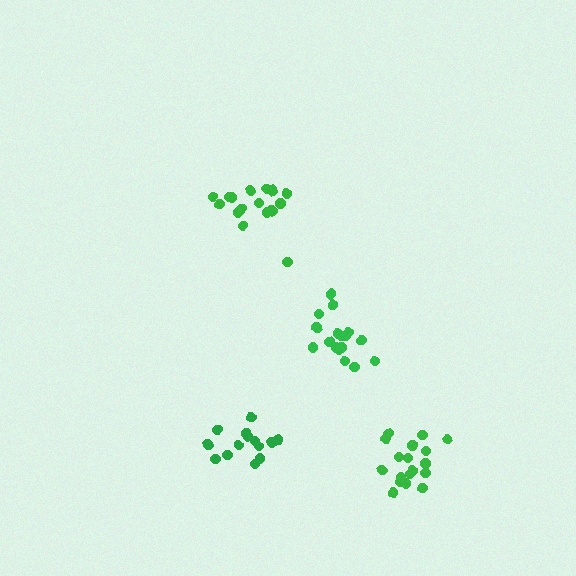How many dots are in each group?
Group 1: 18 dots, Group 2: 17 dots, Group 3: 19 dots, Group 4: 14 dots (68 total).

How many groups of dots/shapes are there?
There are 4 groups.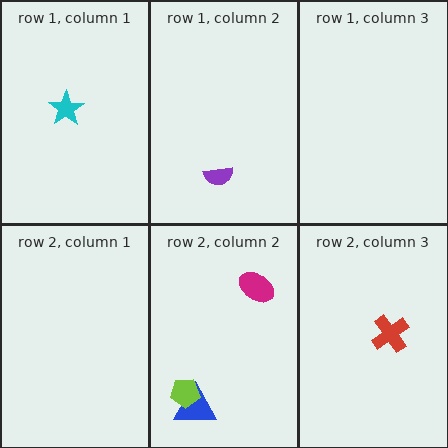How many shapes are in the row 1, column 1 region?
1.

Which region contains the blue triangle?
The row 2, column 2 region.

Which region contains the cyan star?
The row 1, column 1 region.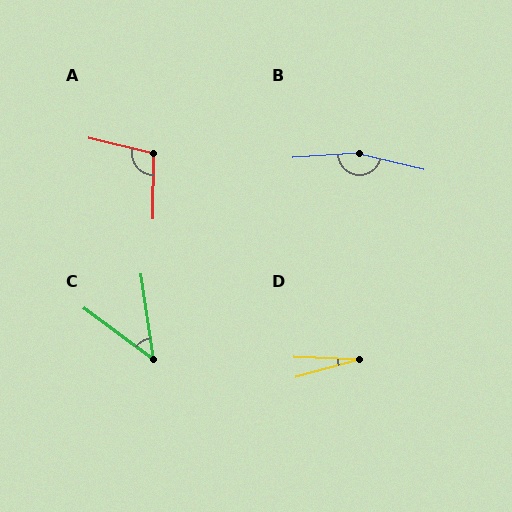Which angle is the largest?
B, at approximately 163 degrees.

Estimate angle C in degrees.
Approximately 45 degrees.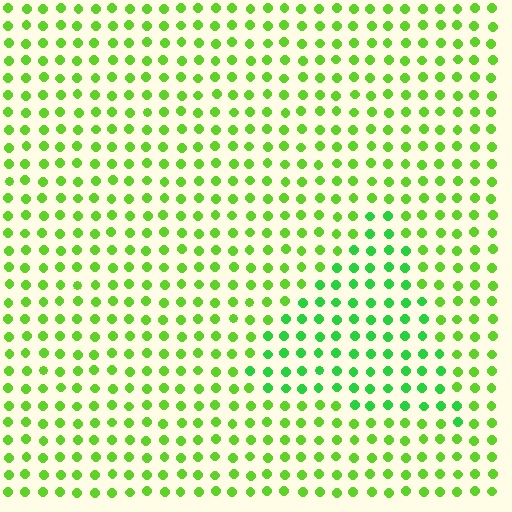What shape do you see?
I see a triangle.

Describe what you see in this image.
The image is filled with small lime elements in a uniform arrangement. A triangle-shaped region is visible where the elements are tinted to a slightly different hue, forming a subtle color boundary.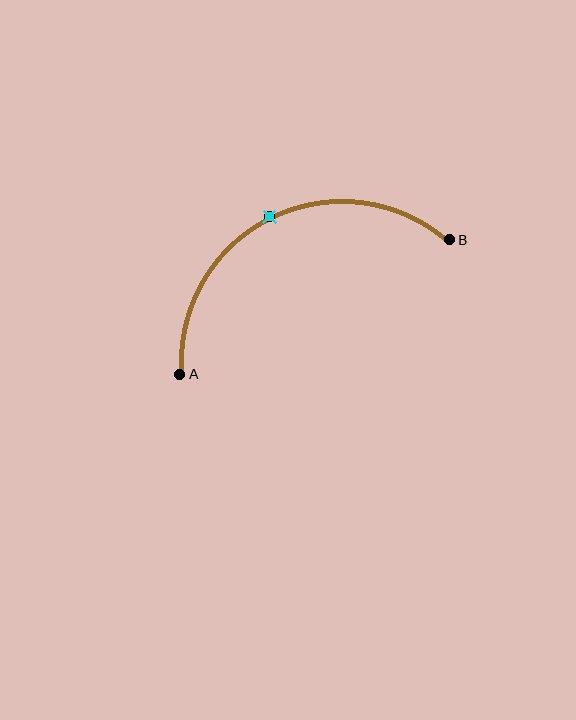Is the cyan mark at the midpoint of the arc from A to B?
Yes. The cyan mark lies on the arc at equal arc-length from both A and B — it is the arc midpoint.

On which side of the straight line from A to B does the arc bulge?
The arc bulges above the straight line connecting A and B.